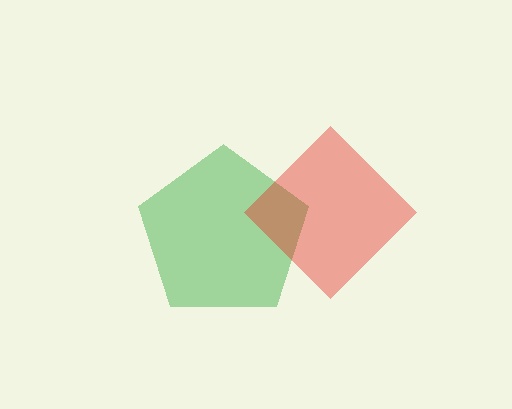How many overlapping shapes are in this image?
There are 2 overlapping shapes in the image.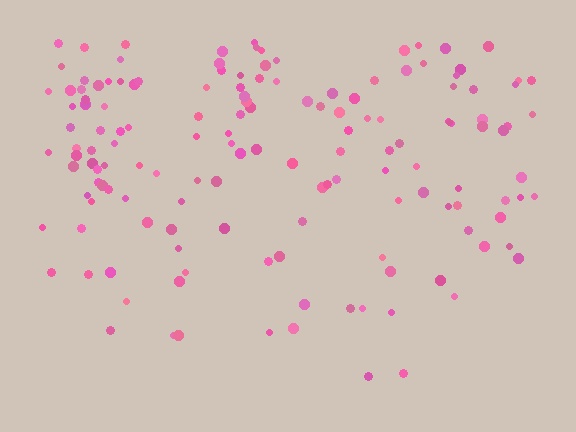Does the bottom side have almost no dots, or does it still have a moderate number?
Still a moderate number, just noticeably fewer than the top.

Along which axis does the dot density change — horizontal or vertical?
Vertical.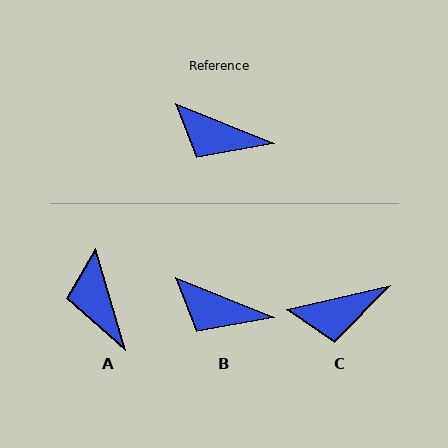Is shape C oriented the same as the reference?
No, it is off by about 34 degrees.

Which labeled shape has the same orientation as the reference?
B.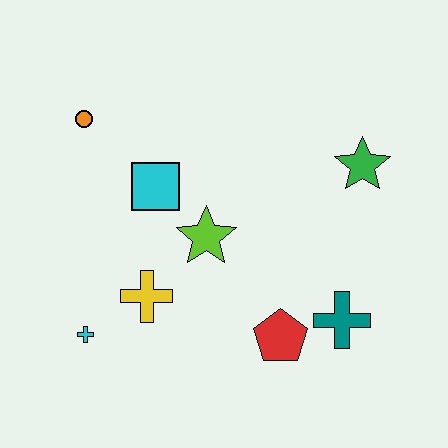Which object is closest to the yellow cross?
The cyan cross is closest to the yellow cross.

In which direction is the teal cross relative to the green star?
The teal cross is below the green star.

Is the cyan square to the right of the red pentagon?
No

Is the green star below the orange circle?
Yes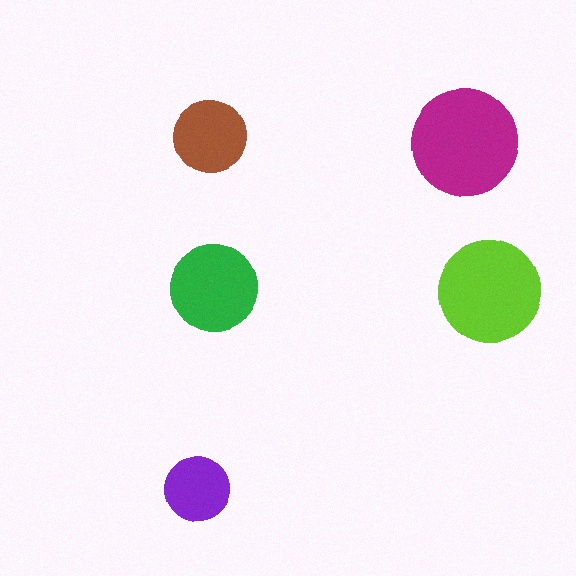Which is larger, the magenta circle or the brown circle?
The magenta one.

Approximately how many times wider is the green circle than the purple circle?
About 1.5 times wider.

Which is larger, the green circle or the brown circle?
The green one.